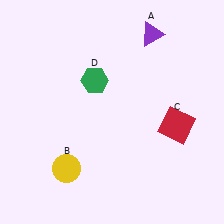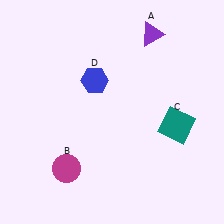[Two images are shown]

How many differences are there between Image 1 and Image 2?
There are 3 differences between the two images.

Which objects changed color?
B changed from yellow to magenta. C changed from red to teal. D changed from green to blue.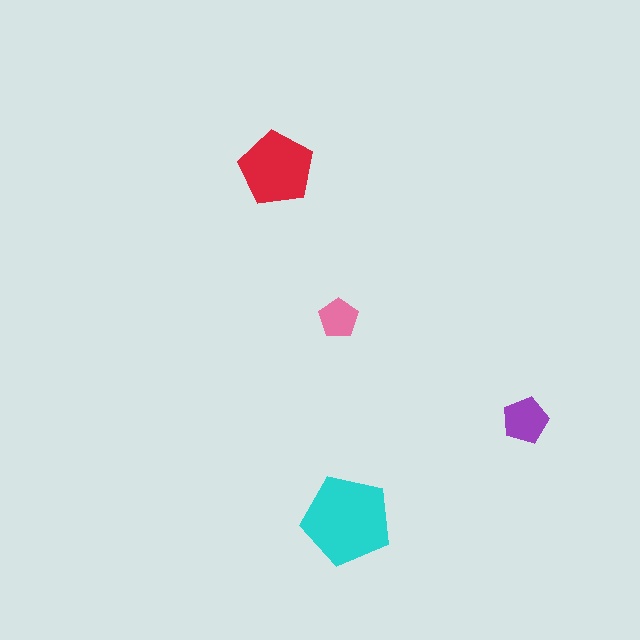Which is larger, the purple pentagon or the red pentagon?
The red one.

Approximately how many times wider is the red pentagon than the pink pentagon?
About 2 times wider.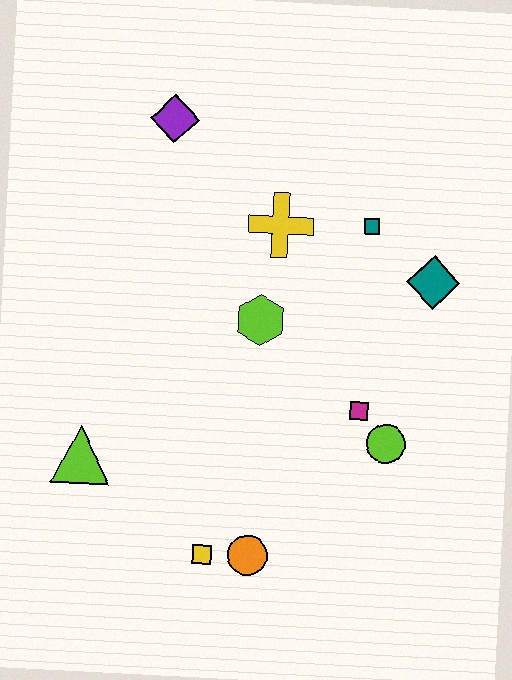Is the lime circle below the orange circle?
No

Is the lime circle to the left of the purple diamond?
No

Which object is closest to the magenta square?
The lime circle is closest to the magenta square.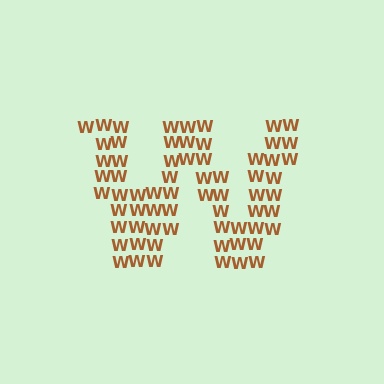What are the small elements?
The small elements are letter W's.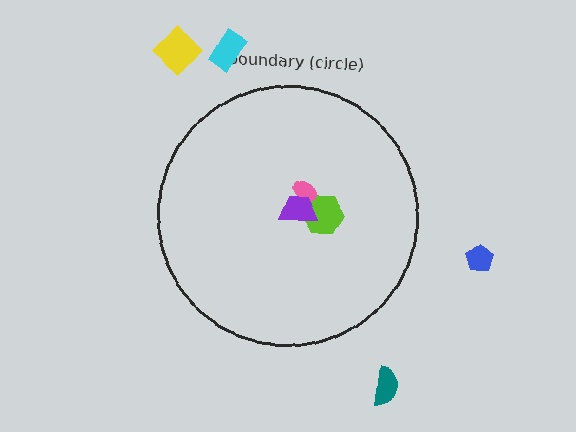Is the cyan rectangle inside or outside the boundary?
Outside.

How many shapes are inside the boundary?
3 inside, 4 outside.